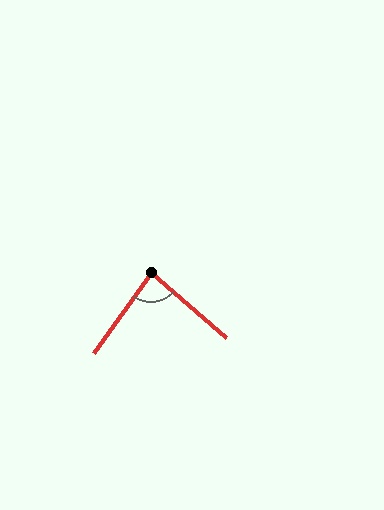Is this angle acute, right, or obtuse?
It is acute.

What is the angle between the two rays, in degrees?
Approximately 85 degrees.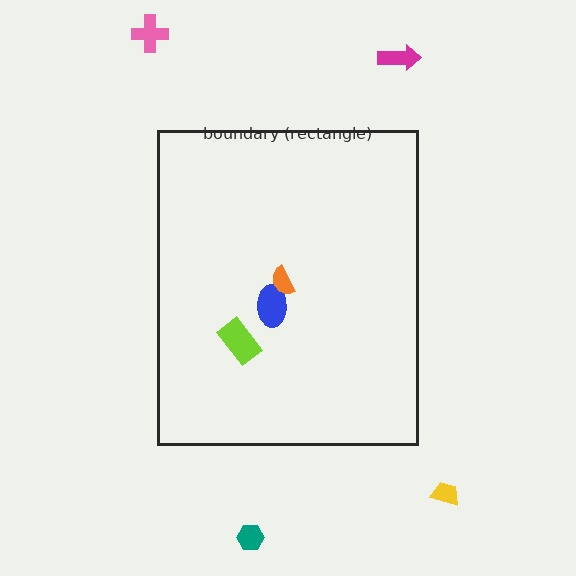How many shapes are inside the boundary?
3 inside, 4 outside.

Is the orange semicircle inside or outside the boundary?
Inside.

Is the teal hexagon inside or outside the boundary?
Outside.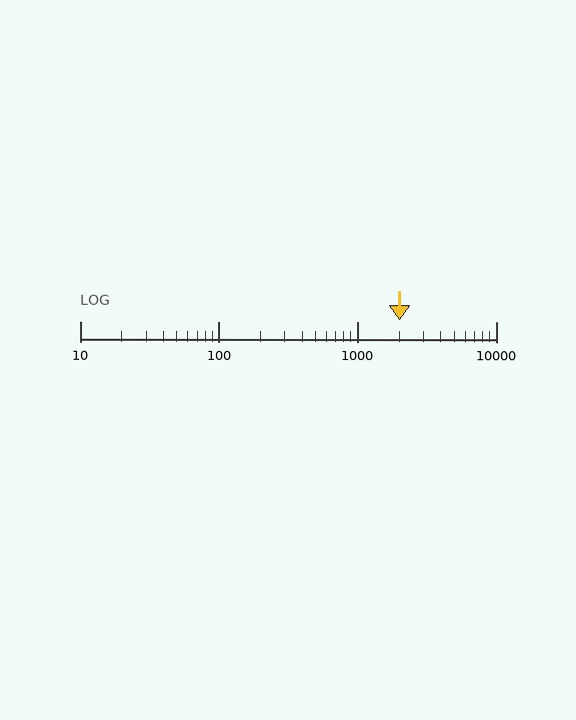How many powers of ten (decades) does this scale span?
The scale spans 3 decades, from 10 to 10000.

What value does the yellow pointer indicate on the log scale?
The pointer indicates approximately 2000.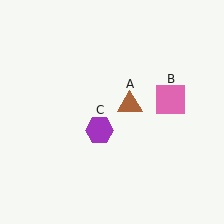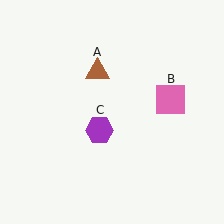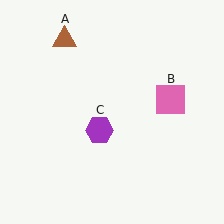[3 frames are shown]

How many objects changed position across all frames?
1 object changed position: brown triangle (object A).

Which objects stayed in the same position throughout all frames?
Pink square (object B) and purple hexagon (object C) remained stationary.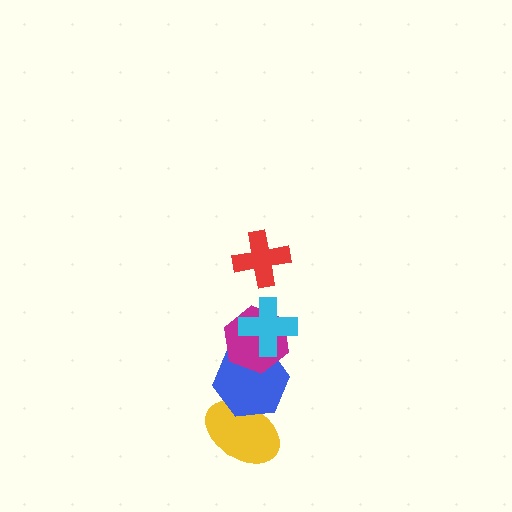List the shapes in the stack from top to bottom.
From top to bottom: the red cross, the cyan cross, the magenta hexagon, the blue hexagon, the yellow ellipse.